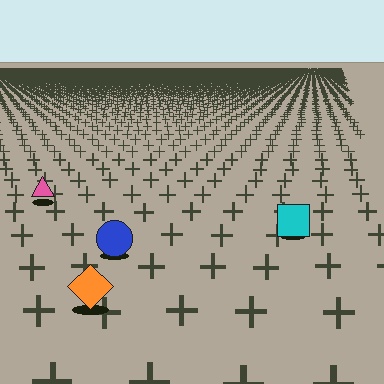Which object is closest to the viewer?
The orange diamond is closest. The texture marks near it are larger and more spread out.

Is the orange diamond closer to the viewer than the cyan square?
Yes. The orange diamond is closer — you can tell from the texture gradient: the ground texture is coarser near it.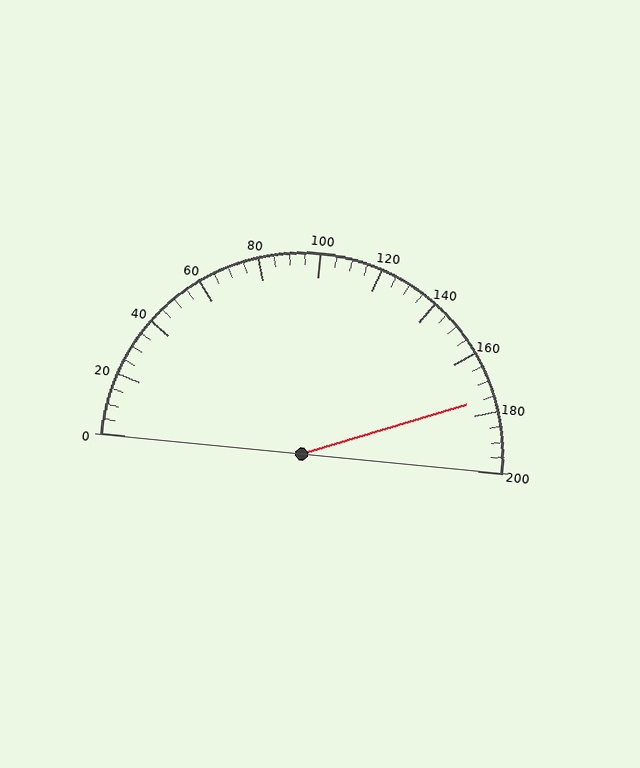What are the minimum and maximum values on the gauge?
The gauge ranges from 0 to 200.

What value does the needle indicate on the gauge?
The needle indicates approximately 175.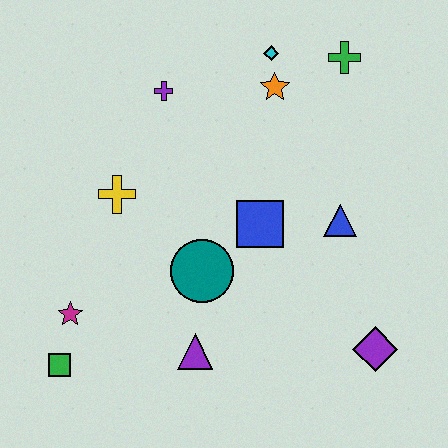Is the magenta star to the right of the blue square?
No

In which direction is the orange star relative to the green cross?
The orange star is to the left of the green cross.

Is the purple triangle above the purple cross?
No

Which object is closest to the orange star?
The cyan diamond is closest to the orange star.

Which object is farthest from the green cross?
The green square is farthest from the green cross.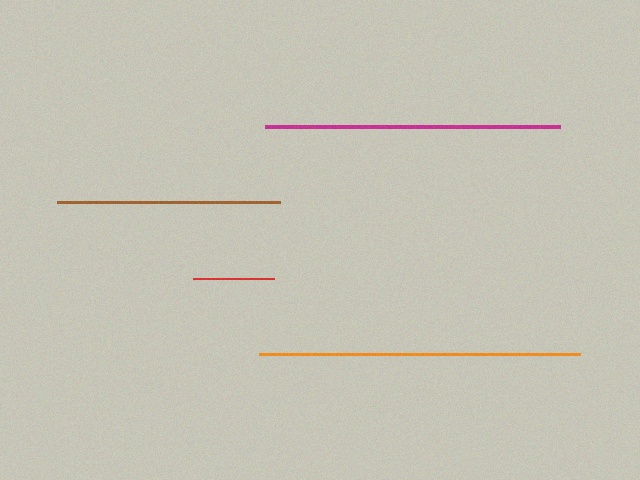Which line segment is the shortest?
The red line is the shortest at approximately 81 pixels.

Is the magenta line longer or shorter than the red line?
The magenta line is longer than the red line.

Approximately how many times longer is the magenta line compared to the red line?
The magenta line is approximately 3.6 times the length of the red line.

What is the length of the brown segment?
The brown segment is approximately 223 pixels long.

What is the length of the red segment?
The red segment is approximately 81 pixels long.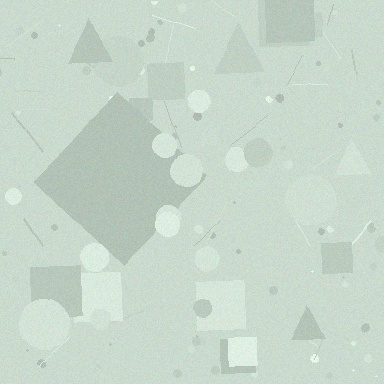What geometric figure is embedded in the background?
A diamond is embedded in the background.